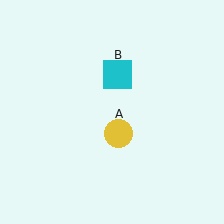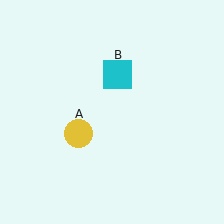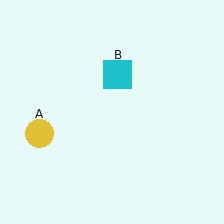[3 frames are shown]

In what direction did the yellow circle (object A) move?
The yellow circle (object A) moved left.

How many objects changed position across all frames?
1 object changed position: yellow circle (object A).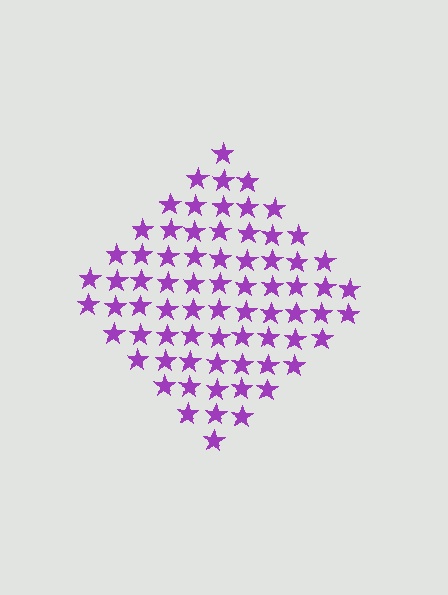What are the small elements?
The small elements are stars.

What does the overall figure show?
The overall figure shows a diamond.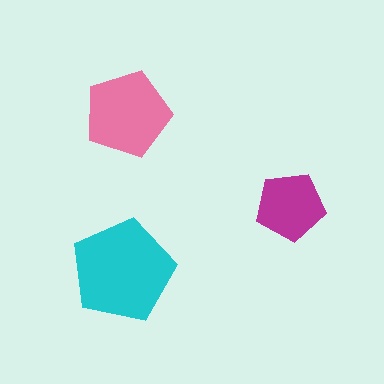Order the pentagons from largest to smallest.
the cyan one, the pink one, the magenta one.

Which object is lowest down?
The cyan pentagon is bottommost.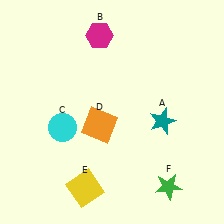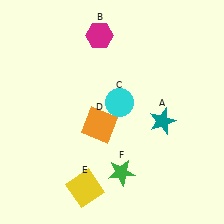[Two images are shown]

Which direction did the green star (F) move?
The green star (F) moved left.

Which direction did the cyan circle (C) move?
The cyan circle (C) moved right.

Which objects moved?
The objects that moved are: the cyan circle (C), the green star (F).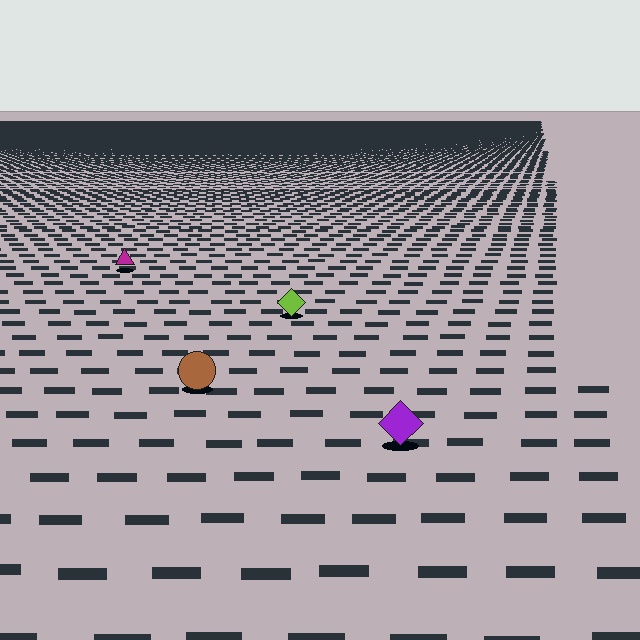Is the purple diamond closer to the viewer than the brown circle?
Yes. The purple diamond is closer — you can tell from the texture gradient: the ground texture is coarser near it.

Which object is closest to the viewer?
The purple diamond is closest. The texture marks near it are larger and more spread out.